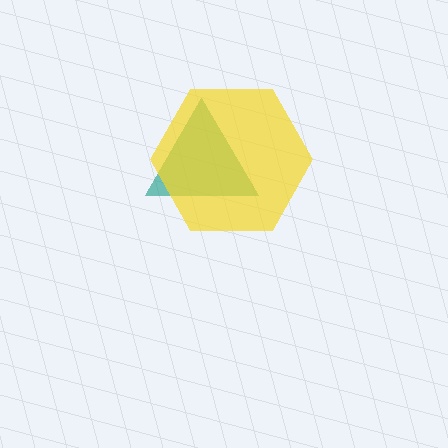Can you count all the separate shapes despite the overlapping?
Yes, there are 2 separate shapes.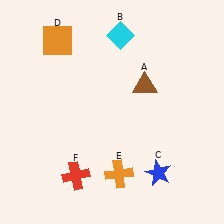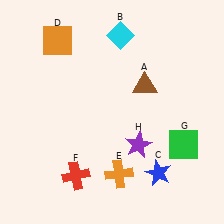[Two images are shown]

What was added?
A green square (G), a purple star (H) were added in Image 2.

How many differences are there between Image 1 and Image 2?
There are 2 differences between the two images.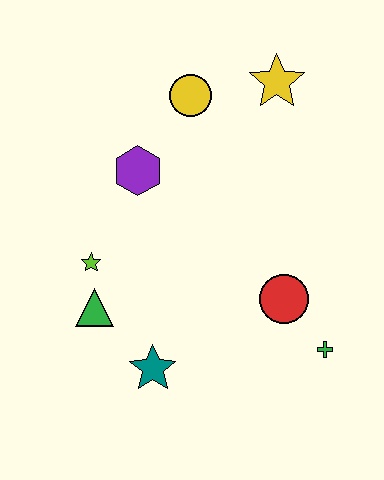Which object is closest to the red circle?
The green cross is closest to the red circle.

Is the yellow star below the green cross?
No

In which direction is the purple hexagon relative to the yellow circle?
The purple hexagon is below the yellow circle.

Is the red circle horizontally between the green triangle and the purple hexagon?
No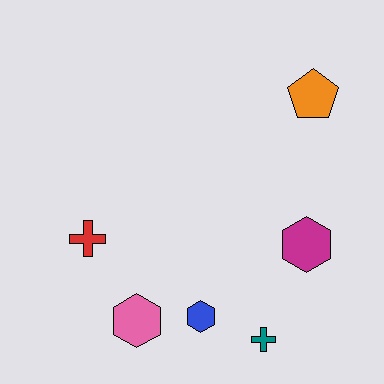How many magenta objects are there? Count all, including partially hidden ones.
There is 1 magenta object.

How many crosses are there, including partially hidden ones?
There are 2 crosses.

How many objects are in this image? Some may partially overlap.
There are 6 objects.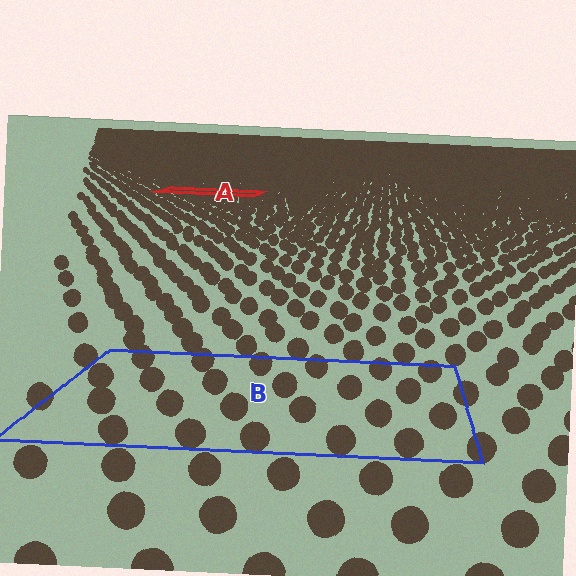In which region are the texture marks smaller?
The texture marks are smaller in region A, because it is farther away.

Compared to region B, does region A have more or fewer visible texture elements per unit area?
Region A has more texture elements per unit area — they are packed more densely because it is farther away.